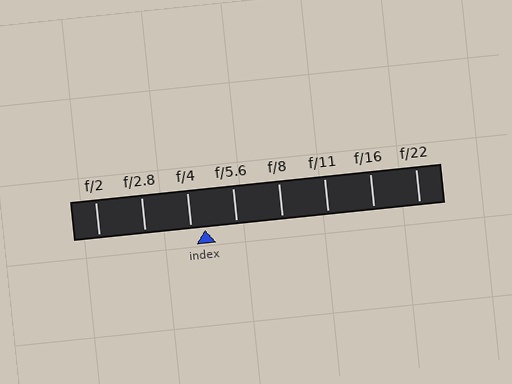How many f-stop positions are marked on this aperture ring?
There are 8 f-stop positions marked.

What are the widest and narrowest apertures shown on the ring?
The widest aperture shown is f/2 and the narrowest is f/22.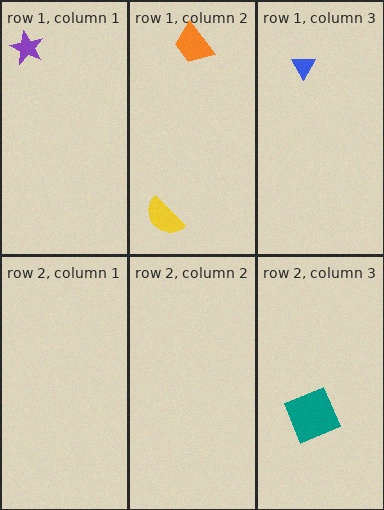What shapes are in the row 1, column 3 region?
The blue triangle.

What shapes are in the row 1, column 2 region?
The yellow semicircle, the orange trapezoid.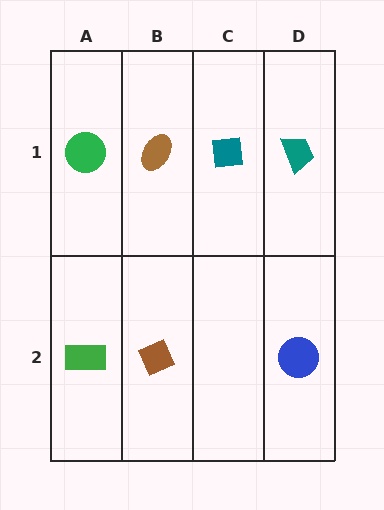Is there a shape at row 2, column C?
No, that cell is empty.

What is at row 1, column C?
A teal square.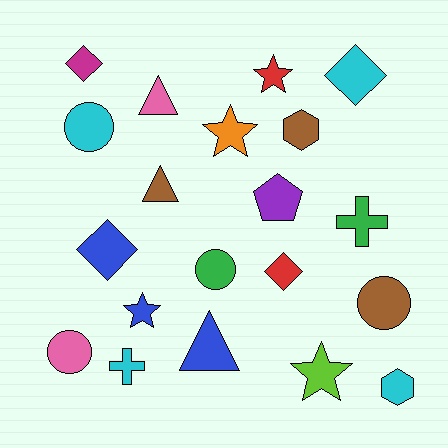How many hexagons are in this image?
There are 2 hexagons.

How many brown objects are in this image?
There are 3 brown objects.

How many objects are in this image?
There are 20 objects.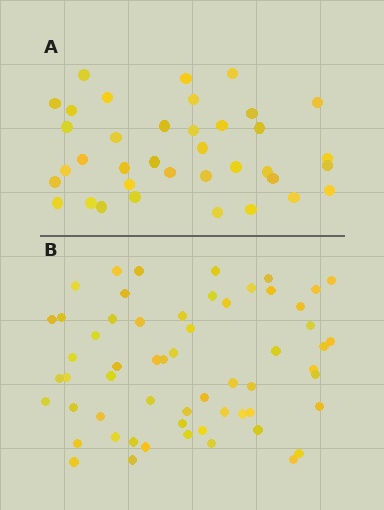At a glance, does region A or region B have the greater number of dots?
Region B (the bottom region) has more dots.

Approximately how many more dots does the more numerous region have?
Region B has approximately 20 more dots than region A.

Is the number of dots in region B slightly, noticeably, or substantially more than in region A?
Region B has substantially more. The ratio is roughly 1.6 to 1.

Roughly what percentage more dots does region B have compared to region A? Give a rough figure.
About 60% more.